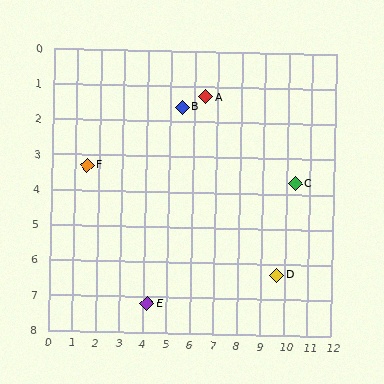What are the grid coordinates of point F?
Point F is at approximately (1.5, 3.3).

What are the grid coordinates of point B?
Point B is at approximately (5.5, 1.6).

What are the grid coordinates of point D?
Point D is at approximately (9.7, 6.3).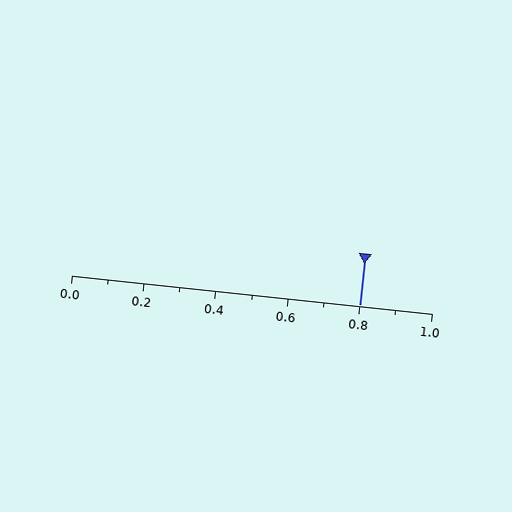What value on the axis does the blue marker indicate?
The marker indicates approximately 0.8.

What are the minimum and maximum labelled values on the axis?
The axis runs from 0.0 to 1.0.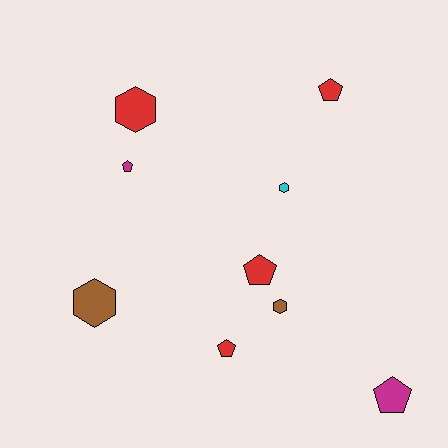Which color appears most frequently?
Red, with 4 objects.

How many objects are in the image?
There are 9 objects.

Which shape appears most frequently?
Pentagon, with 5 objects.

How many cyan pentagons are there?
There are no cyan pentagons.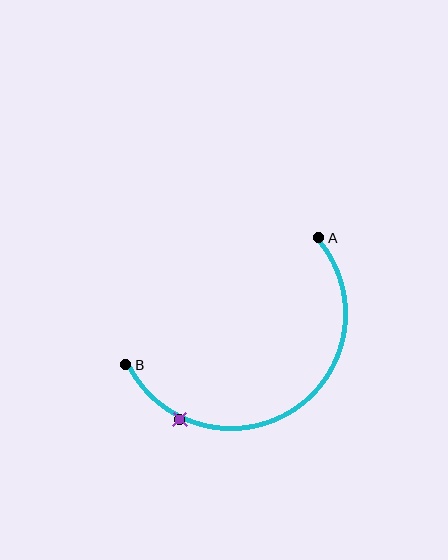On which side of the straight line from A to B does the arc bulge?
The arc bulges below the straight line connecting A and B.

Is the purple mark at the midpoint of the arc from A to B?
No. The purple mark lies on the arc but is closer to endpoint B. The arc midpoint would be at the point on the curve equidistant along the arc from both A and B.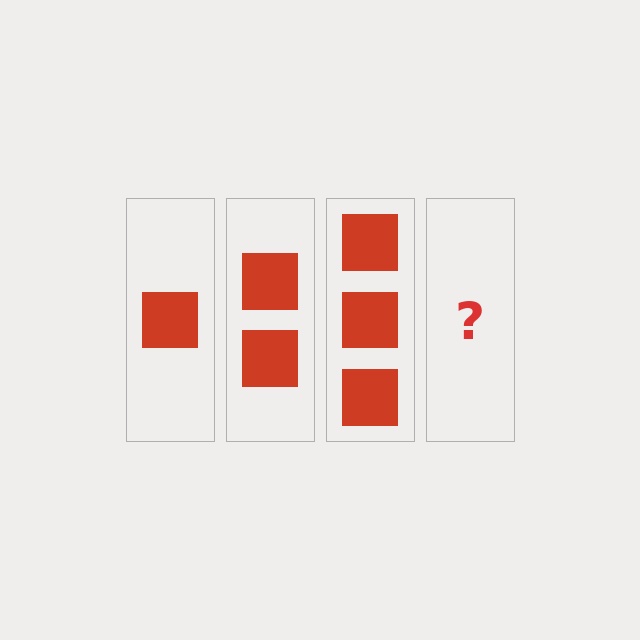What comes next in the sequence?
The next element should be 4 squares.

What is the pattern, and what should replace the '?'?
The pattern is that each step adds one more square. The '?' should be 4 squares.